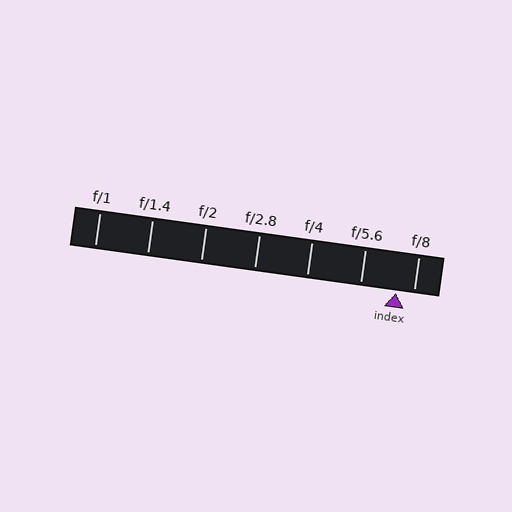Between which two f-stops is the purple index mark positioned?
The index mark is between f/5.6 and f/8.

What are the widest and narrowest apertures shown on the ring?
The widest aperture shown is f/1 and the narrowest is f/8.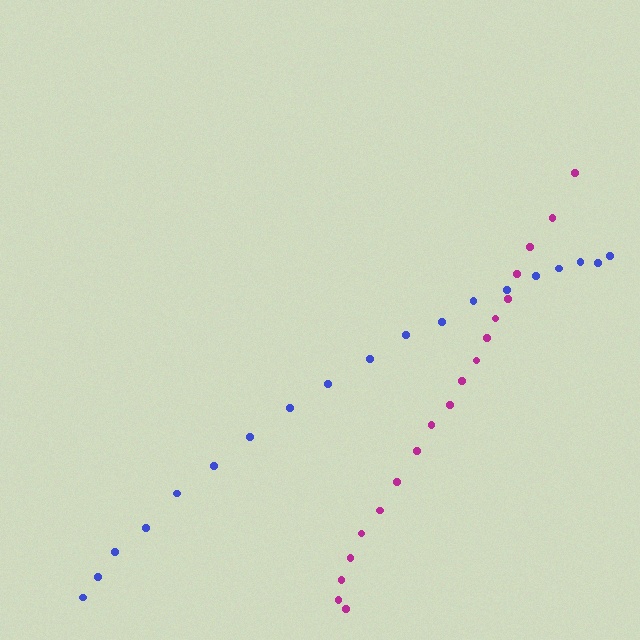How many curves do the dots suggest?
There are 2 distinct paths.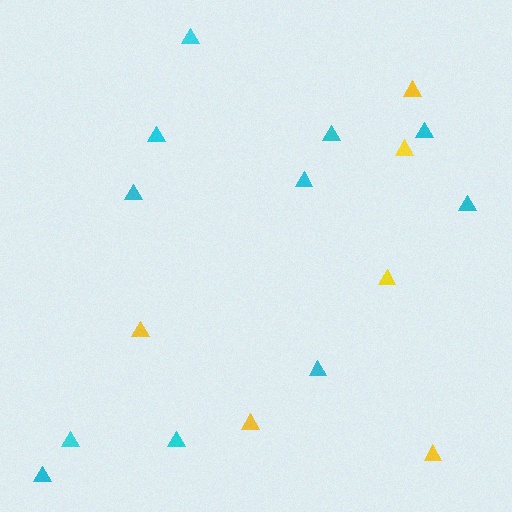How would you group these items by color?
There are 2 groups: one group of yellow triangles (6) and one group of cyan triangles (11).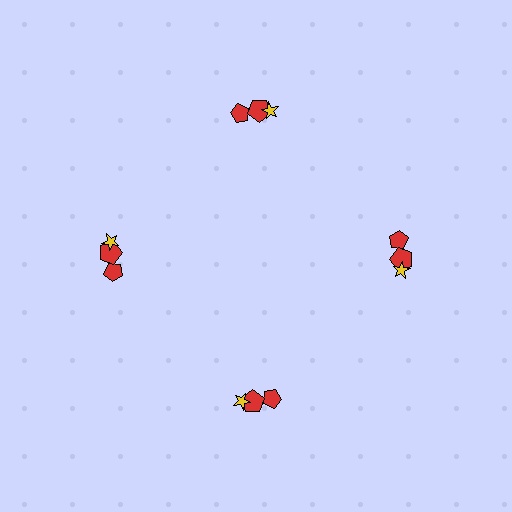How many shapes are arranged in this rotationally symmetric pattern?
There are 12 shapes, arranged in 4 groups of 3.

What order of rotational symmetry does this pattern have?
This pattern has 4-fold rotational symmetry.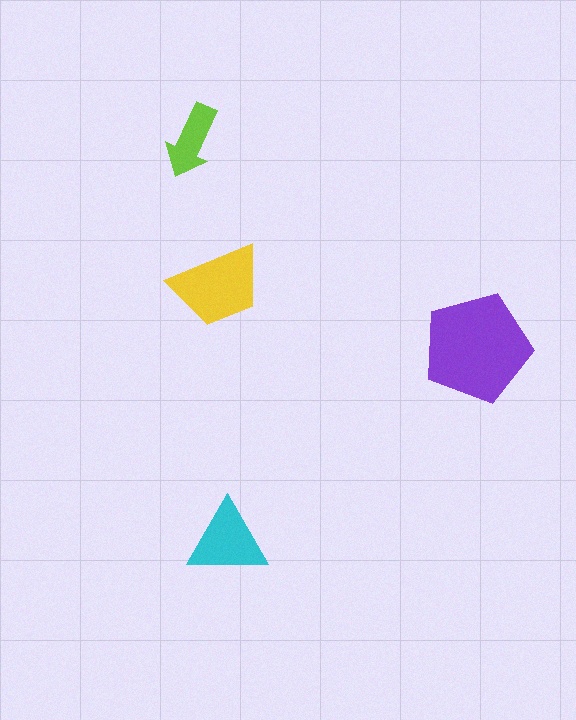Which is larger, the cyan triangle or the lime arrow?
The cyan triangle.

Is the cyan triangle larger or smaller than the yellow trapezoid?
Smaller.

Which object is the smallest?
The lime arrow.